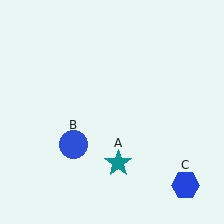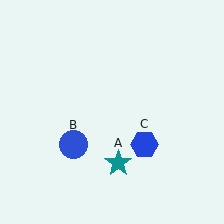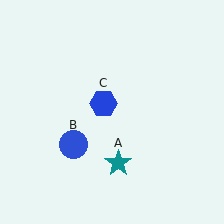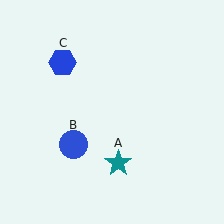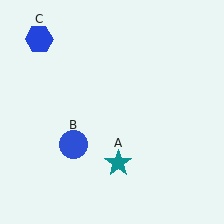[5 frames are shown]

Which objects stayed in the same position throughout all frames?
Teal star (object A) and blue circle (object B) remained stationary.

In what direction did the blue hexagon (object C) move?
The blue hexagon (object C) moved up and to the left.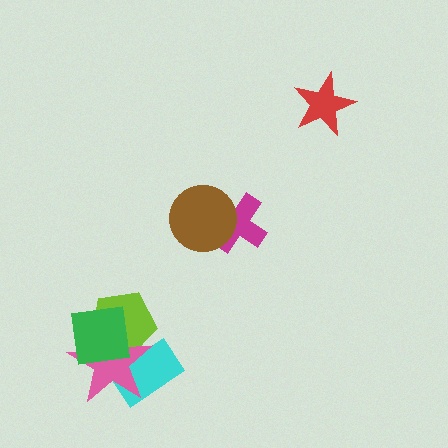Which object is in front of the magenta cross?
The brown circle is in front of the magenta cross.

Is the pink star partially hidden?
Yes, it is partially covered by another shape.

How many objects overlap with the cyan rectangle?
2 objects overlap with the cyan rectangle.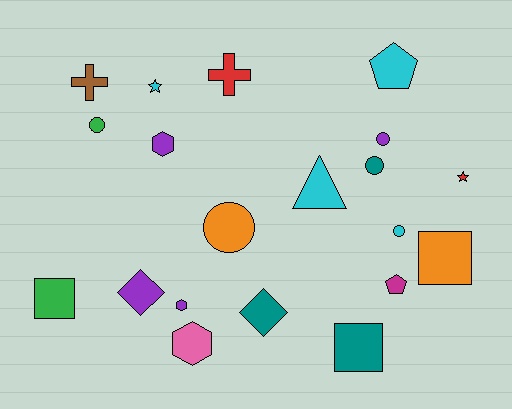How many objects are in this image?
There are 20 objects.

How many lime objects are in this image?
There are no lime objects.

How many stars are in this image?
There are 2 stars.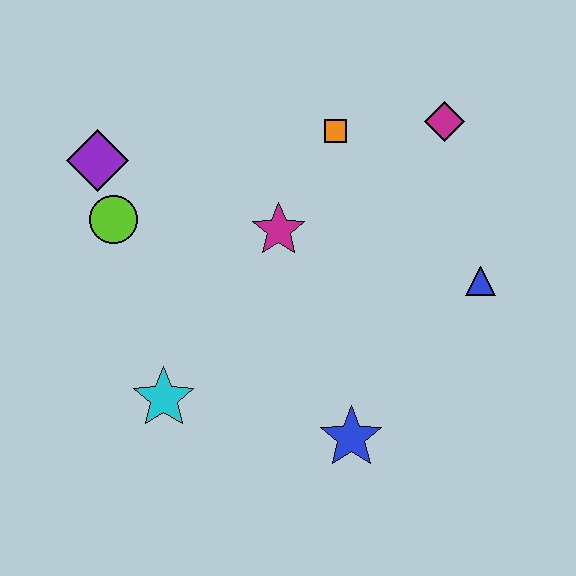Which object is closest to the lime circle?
The purple diamond is closest to the lime circle.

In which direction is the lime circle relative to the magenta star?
The lime circle is to the left of the magenta star.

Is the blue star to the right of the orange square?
Yes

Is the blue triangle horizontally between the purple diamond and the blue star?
No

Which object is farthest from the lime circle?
The blue triangle is farthest from the lime circle.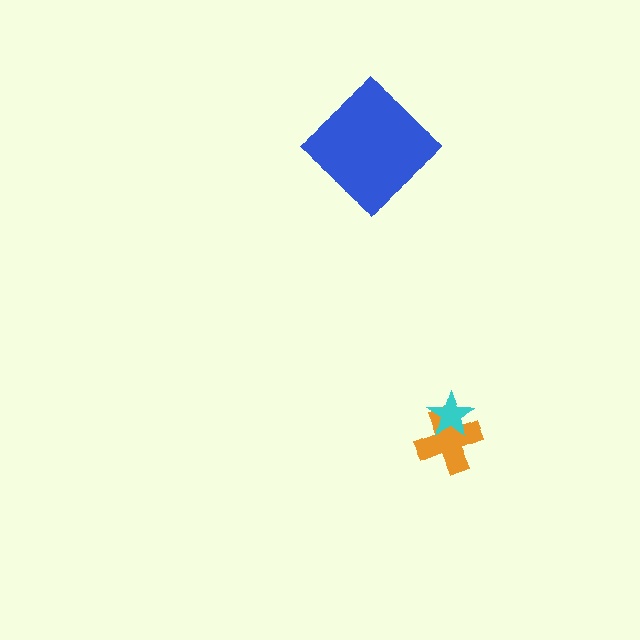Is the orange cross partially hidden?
Yes, it is partially covered by another shape.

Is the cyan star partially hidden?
No, no other shape covers it.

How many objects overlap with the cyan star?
1 object overlaps with the cyan star.